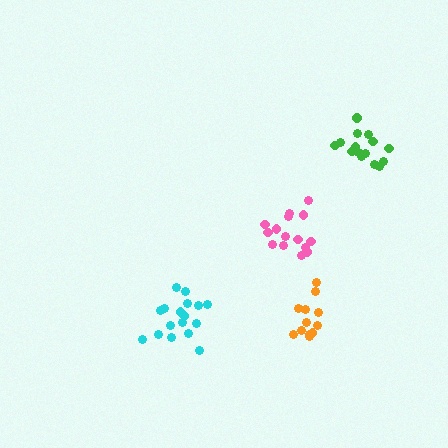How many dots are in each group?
Group 1: 15 dots, Group 2: 17 dots, Group 3: 15 dots, Group 4: 12 dots (59 total).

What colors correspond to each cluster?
The clusters are colored: pink, cyan, green, orange.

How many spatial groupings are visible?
There are 4 spatial groupings.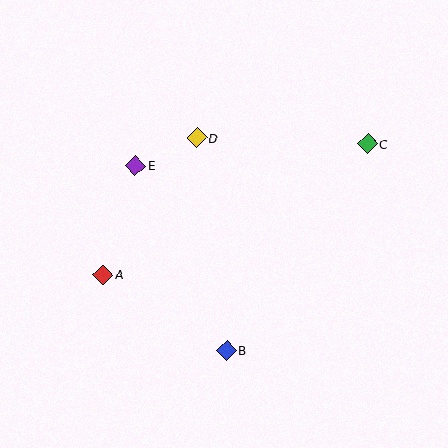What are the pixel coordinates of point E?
Point E is at (135, 166).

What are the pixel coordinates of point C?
Point C is at (368, 144).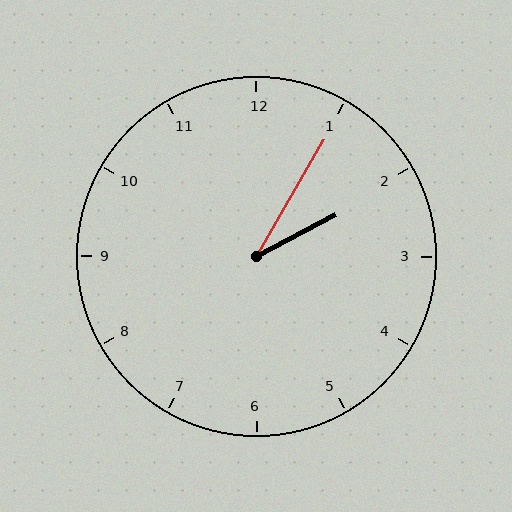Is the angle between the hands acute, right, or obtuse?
It is acute.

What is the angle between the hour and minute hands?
Approximately 32 degrees.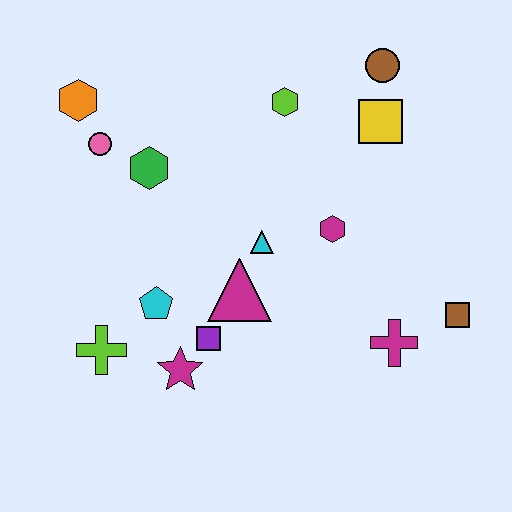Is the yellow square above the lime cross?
Yes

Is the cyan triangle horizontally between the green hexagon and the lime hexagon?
Yes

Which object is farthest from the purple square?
The brown circle is farthest from the purple square.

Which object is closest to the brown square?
The magenta cross is closest to the brown square.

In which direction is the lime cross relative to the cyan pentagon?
The lime cross is to the left of the cyan pentagon.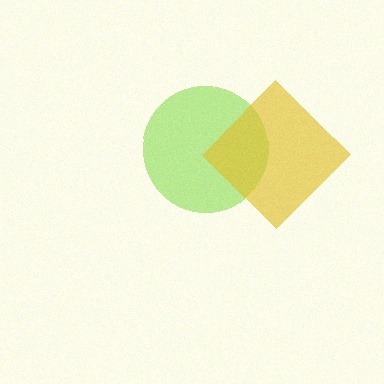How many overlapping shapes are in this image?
There are 2 overlapping shapes in the image.